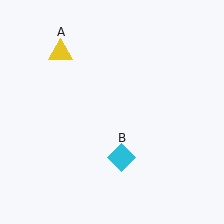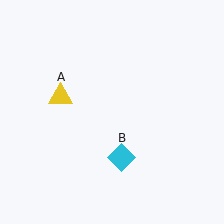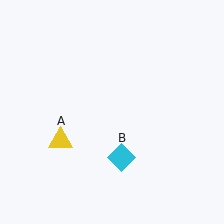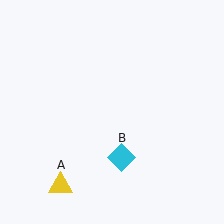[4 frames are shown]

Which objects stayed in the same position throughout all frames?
Cyan diamond (object B) remained stationary.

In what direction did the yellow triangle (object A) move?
The yellow triangle (object A) moved down.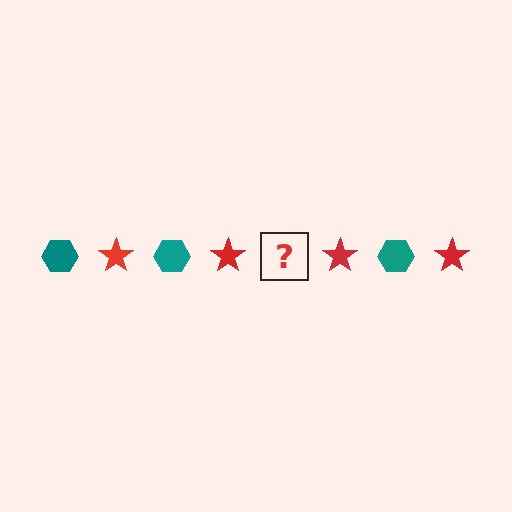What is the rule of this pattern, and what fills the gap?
The rule is that the pattern alternates between teal hexagon and red star. The gap should be filled with a teal hexagon.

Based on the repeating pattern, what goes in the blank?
The blank should be a teal hexagon.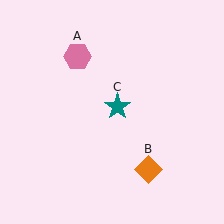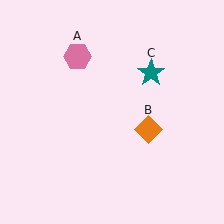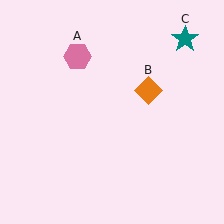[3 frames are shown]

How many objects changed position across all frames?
2 objects changed position: orange diamond (object B), teal star (object C).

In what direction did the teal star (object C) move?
The teal star (object C) moved up and to the right.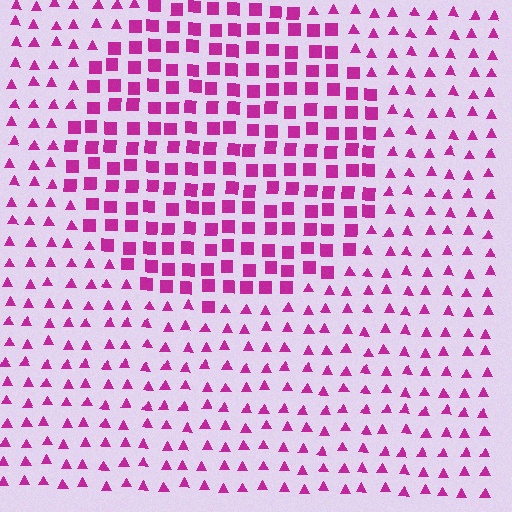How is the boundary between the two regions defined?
The boundary is defined by a change in element shape: squares inside vs. triangles outside. All elements share the same color and spacing.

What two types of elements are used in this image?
The image uses squares inside the circle region and triangles outside it.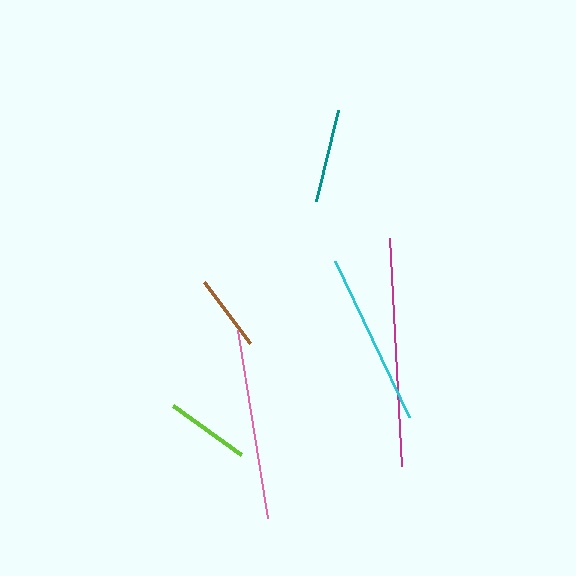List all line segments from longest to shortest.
From longest to shortest: magenta, pink, cyan, teal, lime, brown.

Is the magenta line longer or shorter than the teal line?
The magenta line is longer than the teal line.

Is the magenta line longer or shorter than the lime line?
The magenta line is longer than the lime line.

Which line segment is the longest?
The magenta line is the longest at approximately 228 pixels.